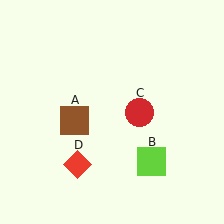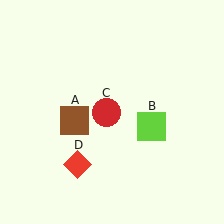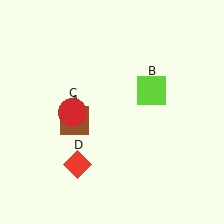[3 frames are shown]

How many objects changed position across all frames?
2 objects changed position: lime square (object B), red circle (object C).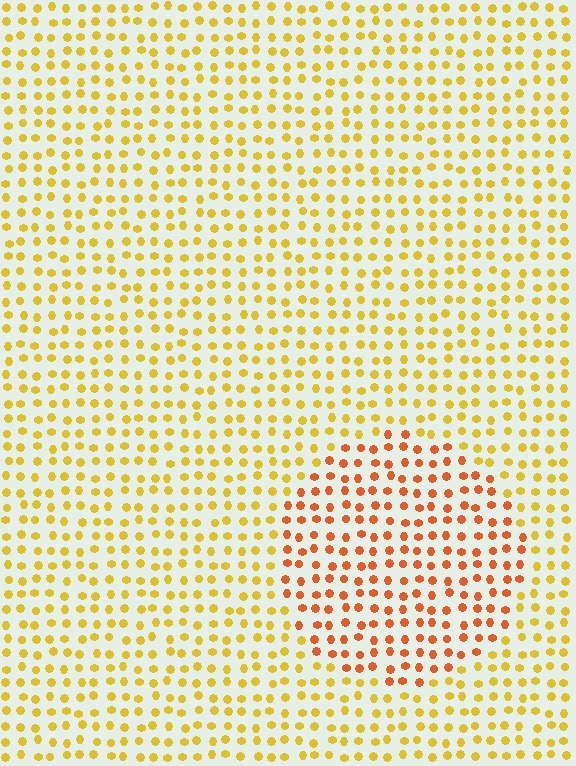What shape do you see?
I see a circle.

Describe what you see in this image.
The image is filled with small yellow elements in a uniform arrangement. A circle-shaped region is visible where the elements are tinted to a slightly different hue, forming a subtle color boundary.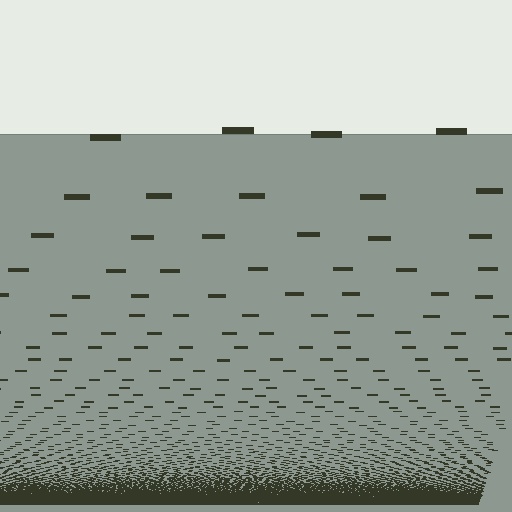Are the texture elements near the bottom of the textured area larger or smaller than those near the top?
Smaller. The gradient is inverted — elements near the bottom are smaller and denser.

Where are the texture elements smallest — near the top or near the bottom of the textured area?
Near the bottom.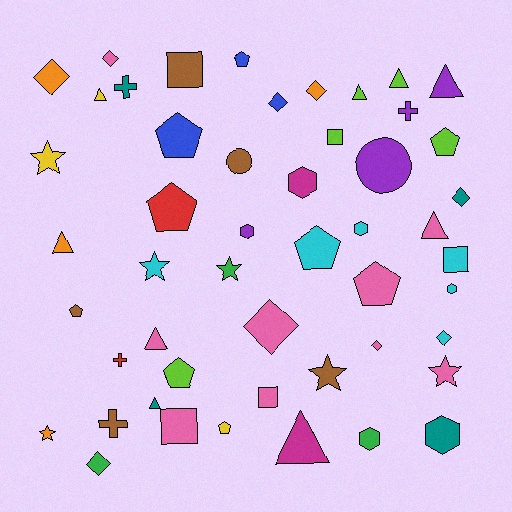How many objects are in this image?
There are 50 objects.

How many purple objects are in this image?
There are 4 purple objects.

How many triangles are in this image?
There are 9 triangles.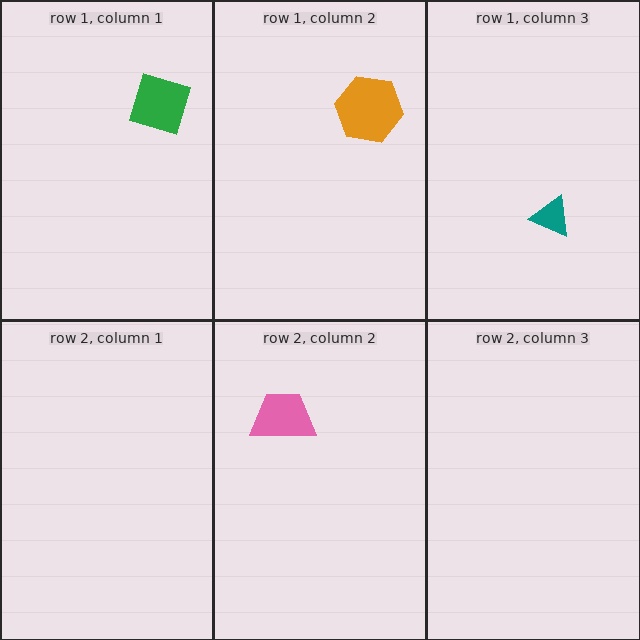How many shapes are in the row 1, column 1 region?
1.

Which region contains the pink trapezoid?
The row 2, column 2 region.